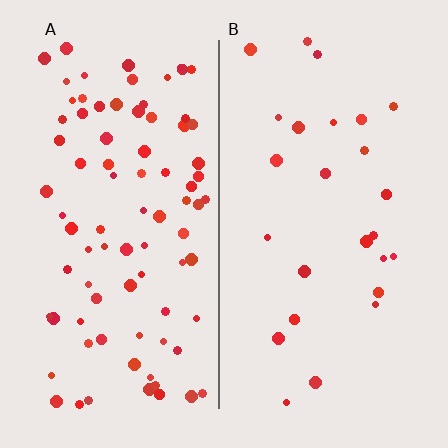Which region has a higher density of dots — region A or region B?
A (the left).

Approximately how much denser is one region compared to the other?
Approximately 3.3× — region A over region B.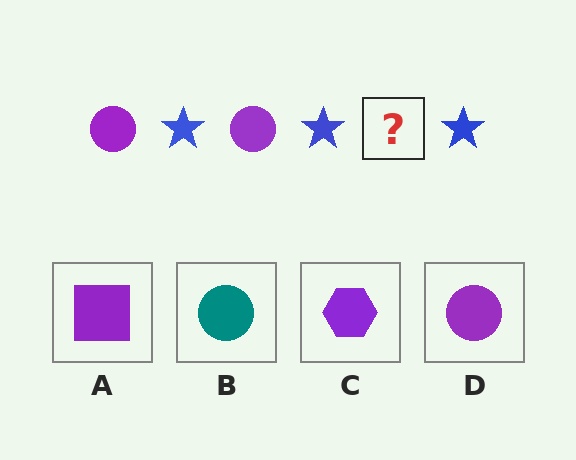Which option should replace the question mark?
Option D.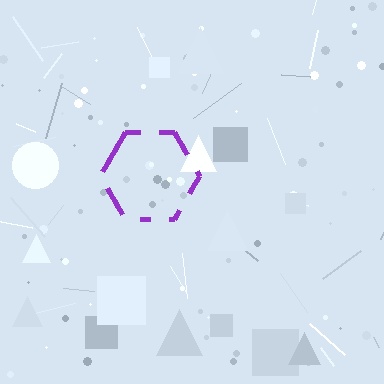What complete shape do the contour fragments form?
The contour fragments form a hexagon.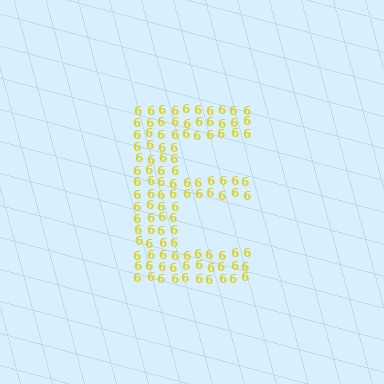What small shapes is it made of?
It is made of small digit 6's.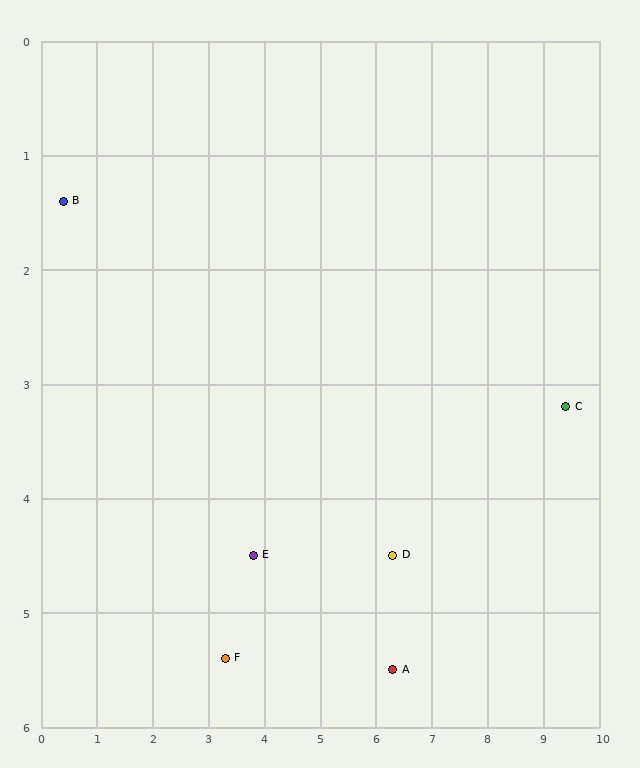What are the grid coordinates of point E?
Point E is at approximately (3.8, 4.5).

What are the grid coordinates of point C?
Point C is at approximately (9.4, 3.2).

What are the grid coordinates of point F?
Point F is at approximately (3.3, 5.4).